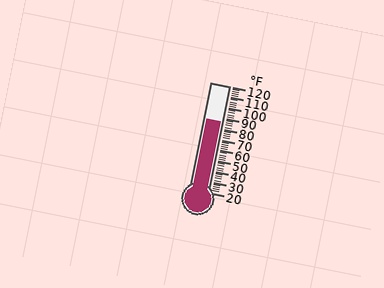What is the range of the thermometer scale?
The thermometer scale ranges from 20°F to 120°F.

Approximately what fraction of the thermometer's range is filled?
The thermometer is filled to approximately 65% of its range.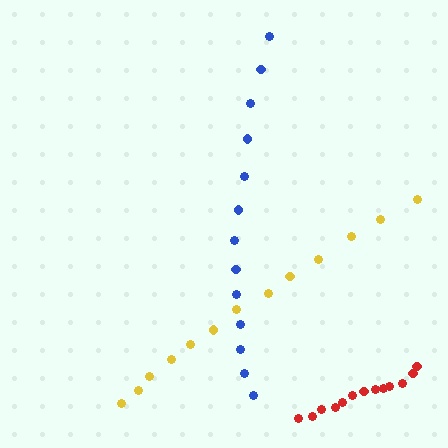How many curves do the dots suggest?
There are 3 distinct paths.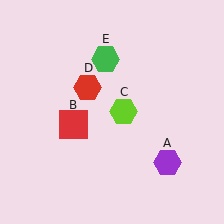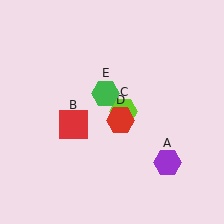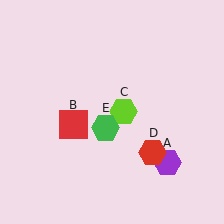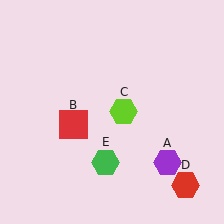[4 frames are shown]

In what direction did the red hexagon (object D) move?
The red hexagon (object D) moved down and to the right.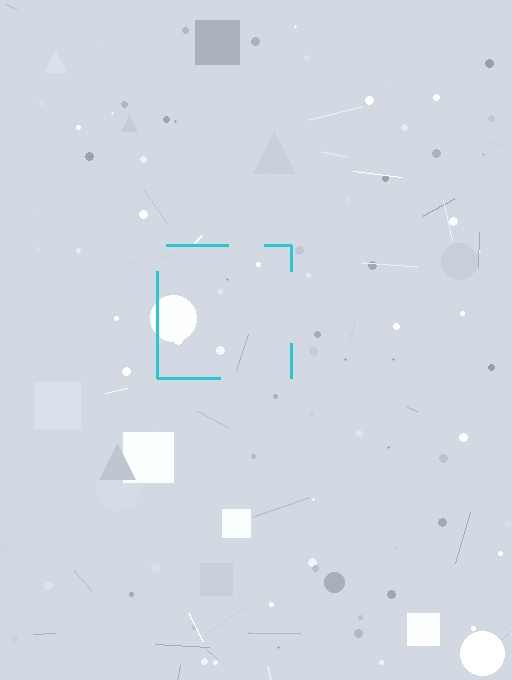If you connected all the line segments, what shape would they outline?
They would outline a square.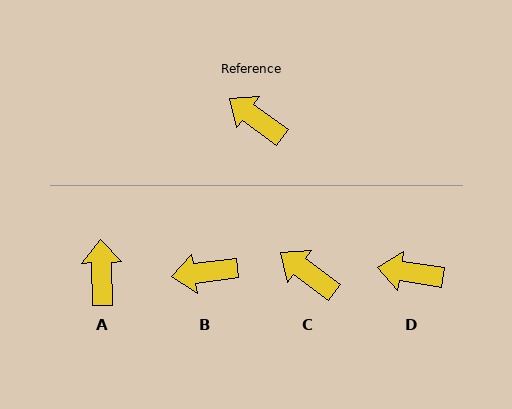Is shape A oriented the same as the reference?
No, it is off by about 52 degrees.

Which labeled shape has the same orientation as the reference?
C.